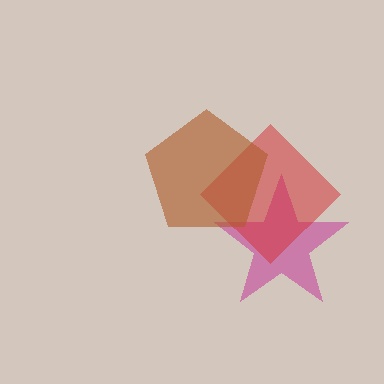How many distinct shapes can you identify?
There are 3 distinct shapes: a magenta star, a red diamond, a brown pentagon.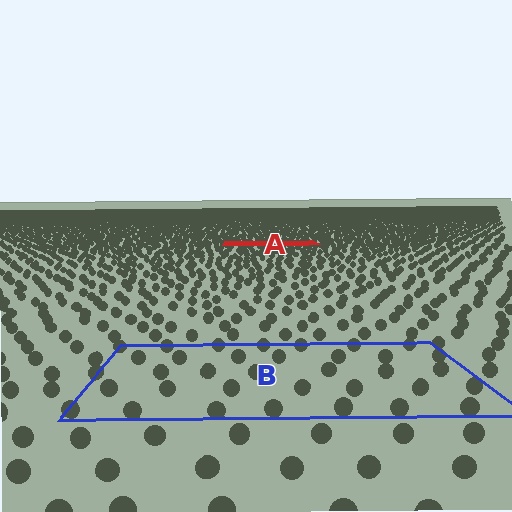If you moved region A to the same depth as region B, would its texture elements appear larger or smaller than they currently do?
They would appear larger. At a closer depth, the same texture elements are projected at a bigger on-screen size.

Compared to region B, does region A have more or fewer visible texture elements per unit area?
Region A has more texture elements per unit area — they are packed more densely because it is farther away.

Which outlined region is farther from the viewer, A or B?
Region A is farther from the viewer — the texture elements inside it appear smaller and more densely packed.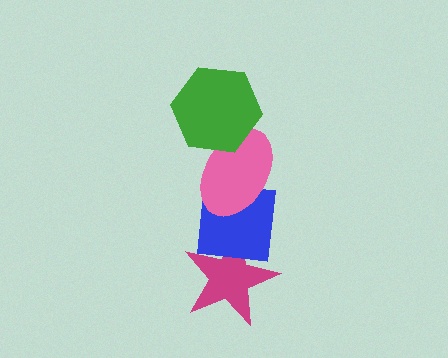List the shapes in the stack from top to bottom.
From top to bottom: the green hexagon, the pink ellipse, the blue square, the magenta star.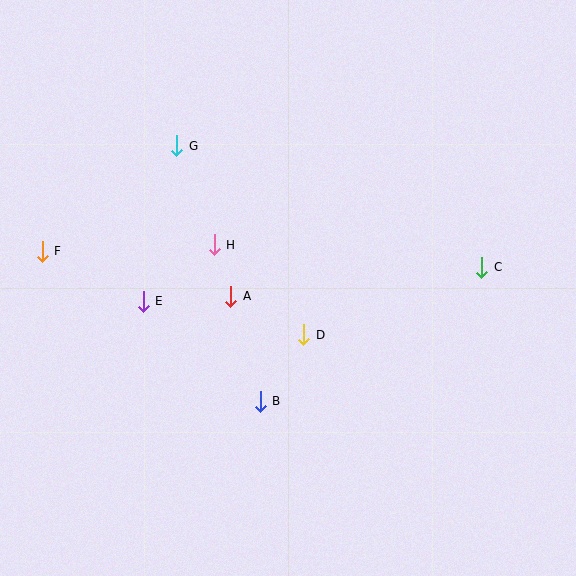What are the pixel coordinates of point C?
Point C is at (482, 267).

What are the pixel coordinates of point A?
Point A is at (231, 296).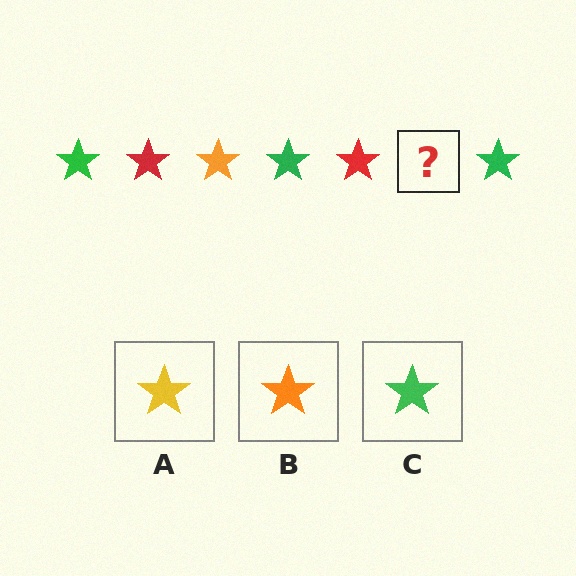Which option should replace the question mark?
Option B.